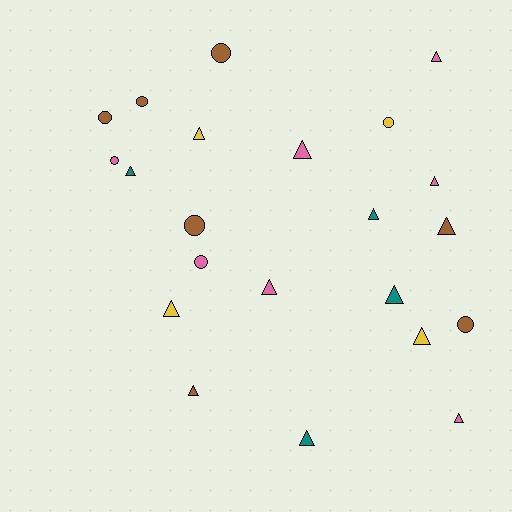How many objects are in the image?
There are 22 objects.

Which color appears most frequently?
Brown, with 7 objects.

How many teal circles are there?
There are no teal circles.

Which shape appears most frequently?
Triangle, with 14 objects.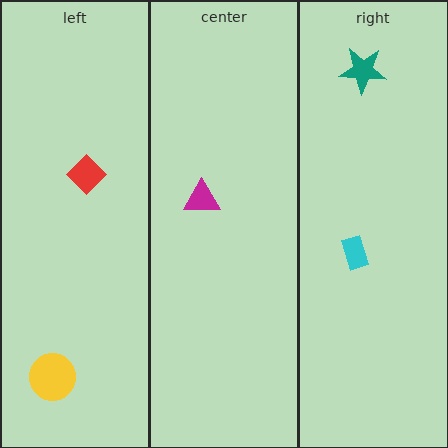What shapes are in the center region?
The magenta triangle.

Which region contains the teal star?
The right region.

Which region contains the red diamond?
The left region.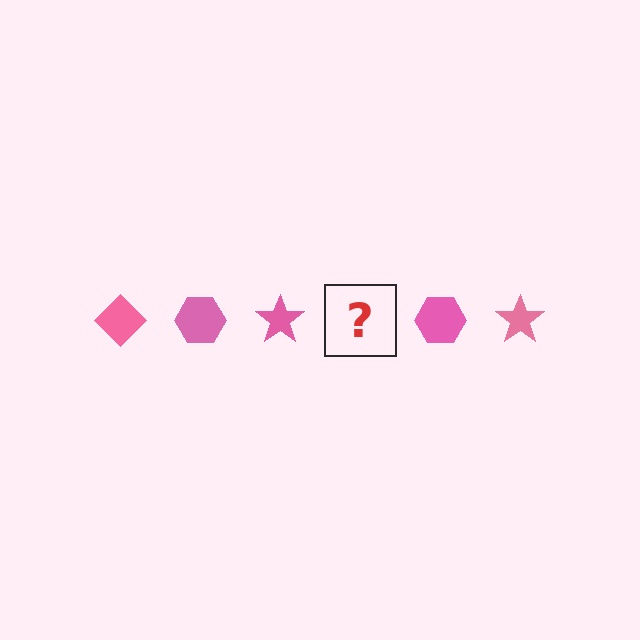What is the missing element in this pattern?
The missing element is a pink diamond.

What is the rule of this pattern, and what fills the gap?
The rule is that the pattern cycles through diamond, hexagon, star shapes in pink. The gap should be filled with a pink diamond.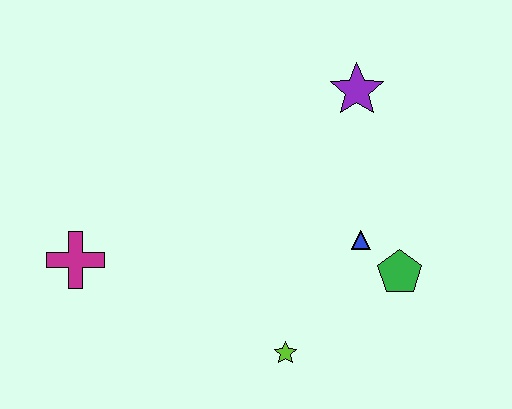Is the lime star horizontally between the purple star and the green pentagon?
No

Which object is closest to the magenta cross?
The lime star is closest to the magenta cross.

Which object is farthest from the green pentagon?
The magenta cross is farthest from the green pentagon.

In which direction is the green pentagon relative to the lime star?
The green pentagon is to the right of the lime star.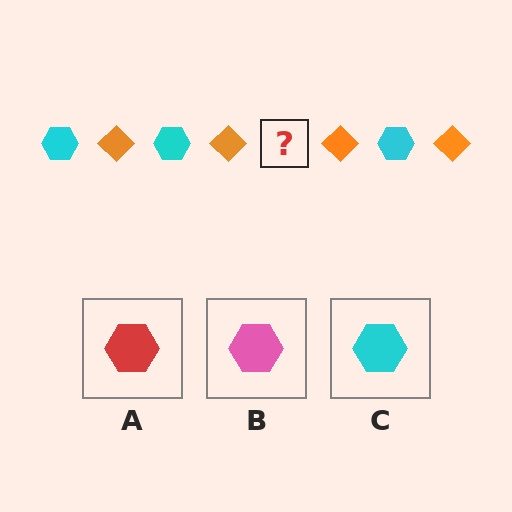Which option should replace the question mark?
Option C.